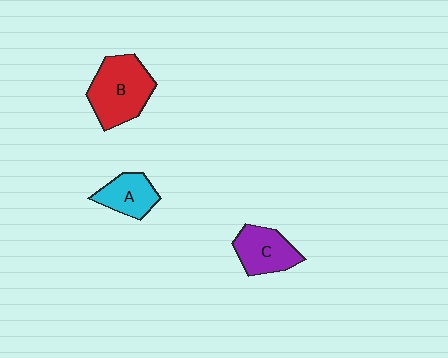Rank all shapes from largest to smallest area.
From largest to smallest: B (red), C (purple), A (cyan).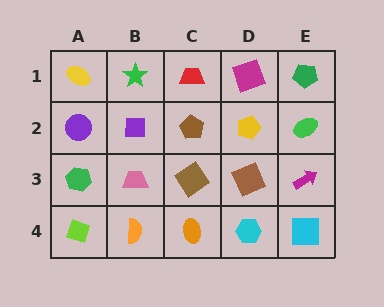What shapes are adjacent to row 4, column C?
A brown diamond (row 3, column C), an orange semicircle (row 4, column B), a cyan hexagon (row 4, column D).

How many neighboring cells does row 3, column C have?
4.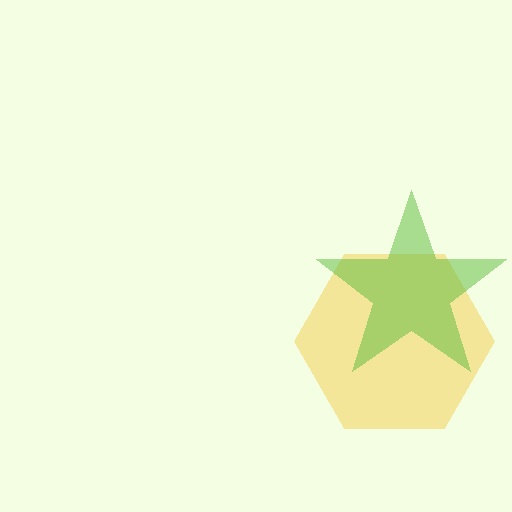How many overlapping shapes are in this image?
There are 2 overlapping shapes in the image.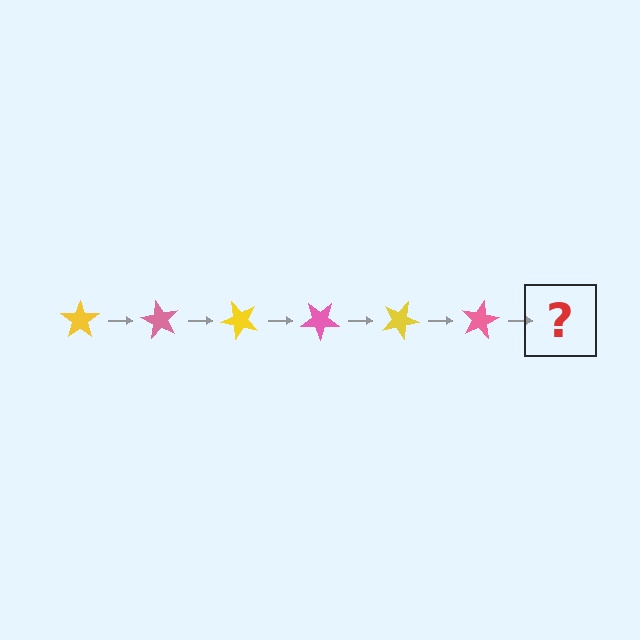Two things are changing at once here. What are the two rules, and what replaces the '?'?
The two rules are that it rotates 60 degrees each step and the color cycles through yellow and pink. The '?' should be a yellow star, rotated 360 degrees from the start.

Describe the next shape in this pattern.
It should be a yellow star, rotated 360 degrees from the start.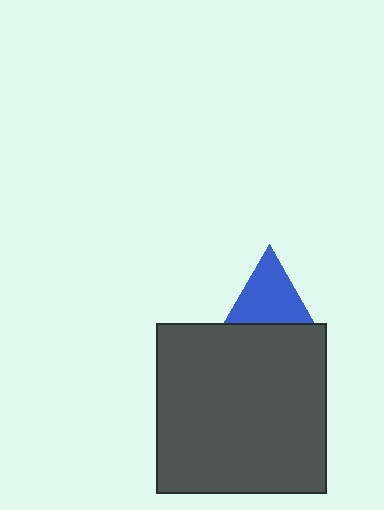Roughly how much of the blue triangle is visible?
Most of it is visible (roughly 69%).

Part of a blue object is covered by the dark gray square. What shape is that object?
It is a triangle.